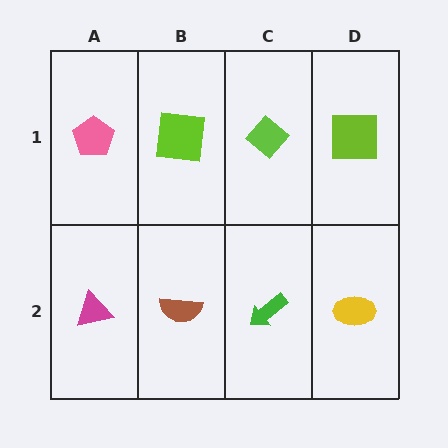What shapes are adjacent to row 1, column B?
A brown semicircle (row 2, column B), a pink pentagon (row 1, column A), a lime diamond (row 1, column C).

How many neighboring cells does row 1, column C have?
3.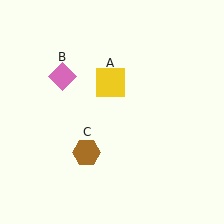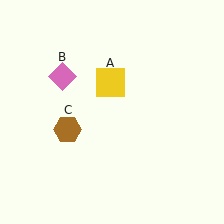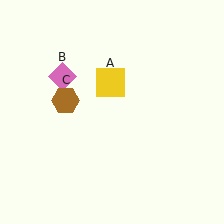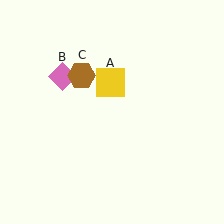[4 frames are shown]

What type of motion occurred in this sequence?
The brown hexagon (object C) rotated clockwise around the center of the scene.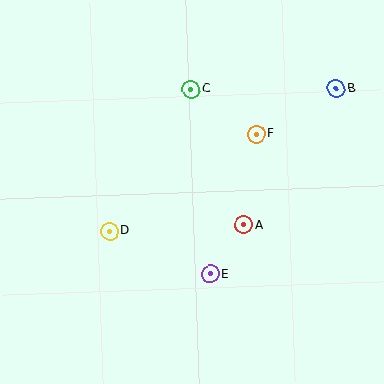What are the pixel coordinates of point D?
Point D is at (110, 231).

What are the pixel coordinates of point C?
Point C is at (191, 89).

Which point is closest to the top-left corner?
Point C is closest to the top-left corner.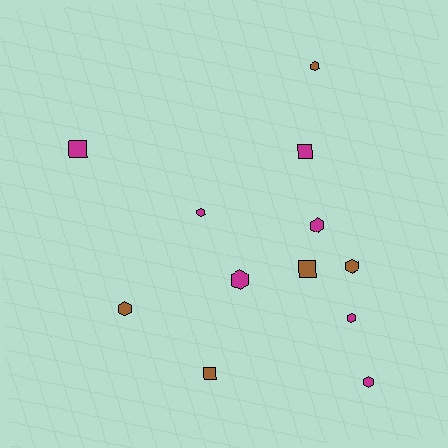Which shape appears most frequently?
Hexagon, with 8 objects.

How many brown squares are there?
There are 2 brown squares.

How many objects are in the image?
There are 12 objects.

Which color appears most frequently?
Magenta, with 7 objects.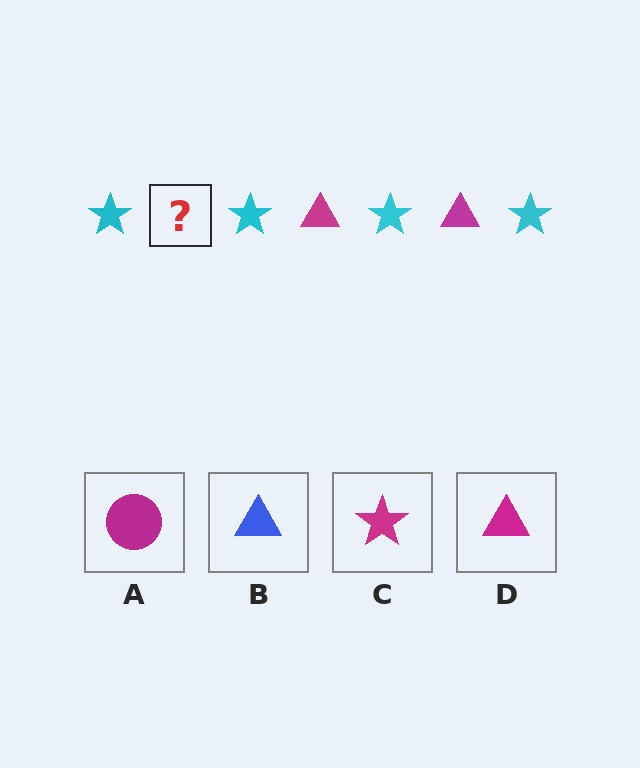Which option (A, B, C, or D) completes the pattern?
D.